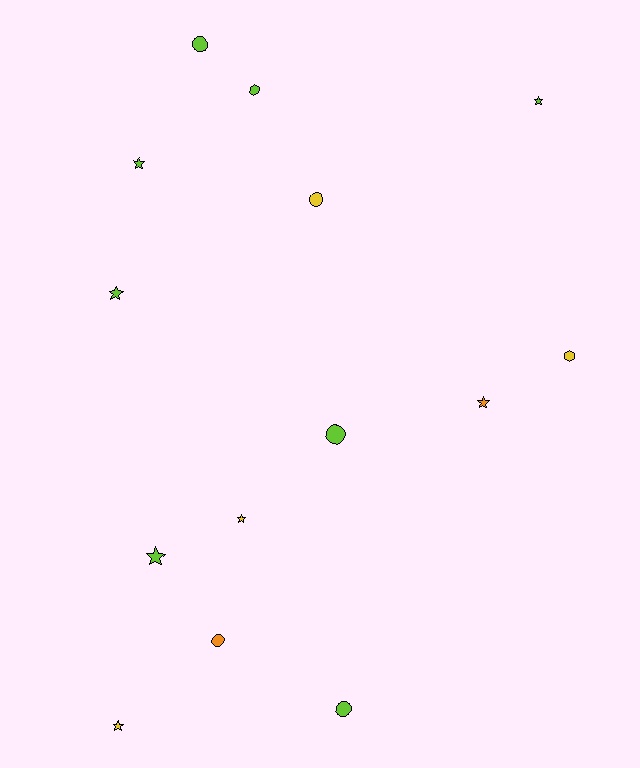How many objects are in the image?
There are 14 objects.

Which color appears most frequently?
Lime, with 8 objects.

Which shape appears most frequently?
Star, with 7 objects.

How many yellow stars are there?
There are 2 yellow stars.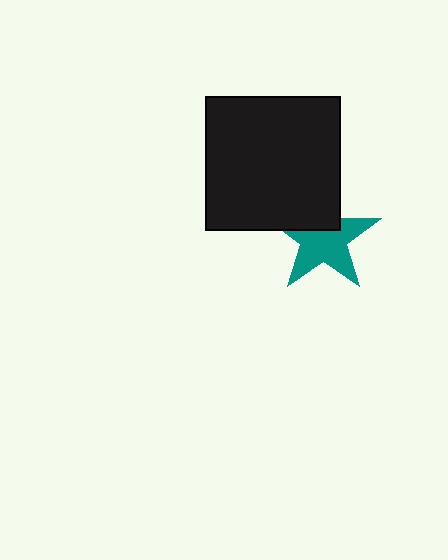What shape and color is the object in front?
The object in front is a black square.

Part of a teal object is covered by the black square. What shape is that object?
It is a star.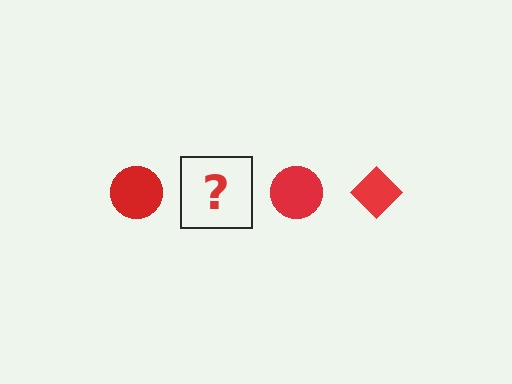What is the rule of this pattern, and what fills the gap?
The rule is that the pattern cycles through circle, diamond shapes in red. The gap should be filled with a red diamond.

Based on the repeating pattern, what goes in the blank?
The blank should be a red diamond.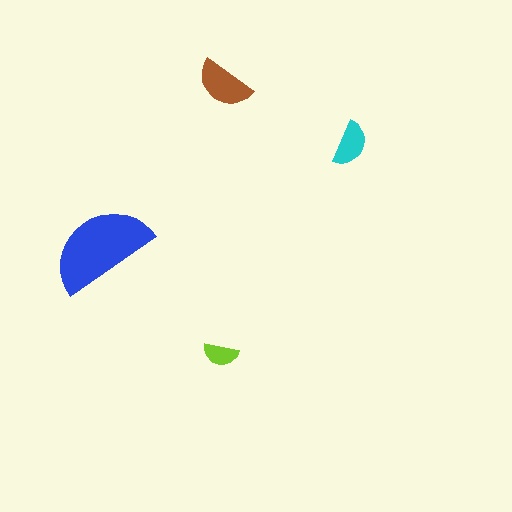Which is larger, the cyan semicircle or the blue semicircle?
The blue one.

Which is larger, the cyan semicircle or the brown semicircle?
The brown one.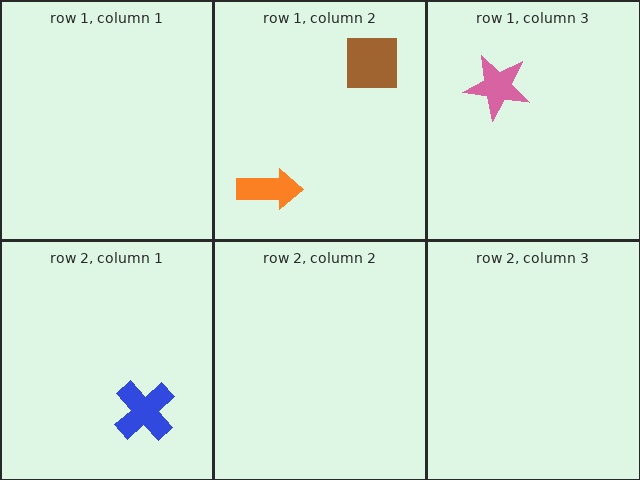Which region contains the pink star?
The row 1, column 3 region.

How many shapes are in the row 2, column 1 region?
1.